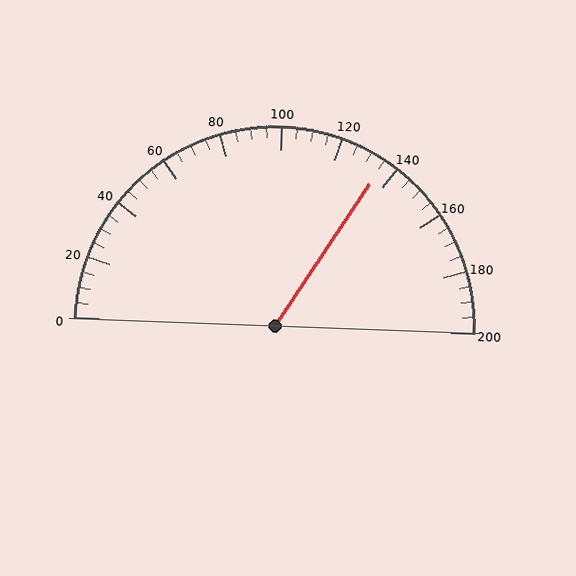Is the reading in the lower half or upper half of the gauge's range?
The reading is in the upper half of the range (0 to 200).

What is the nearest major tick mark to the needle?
The nearest major tick mark is 140.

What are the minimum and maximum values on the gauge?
The gauge ranges from 0 to 200.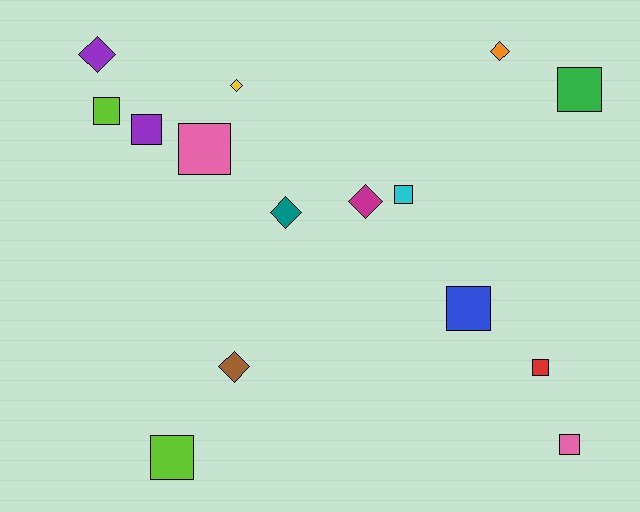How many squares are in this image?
There are 9 squares.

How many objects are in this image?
There are 15 objects.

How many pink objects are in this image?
There are 2 pink objects.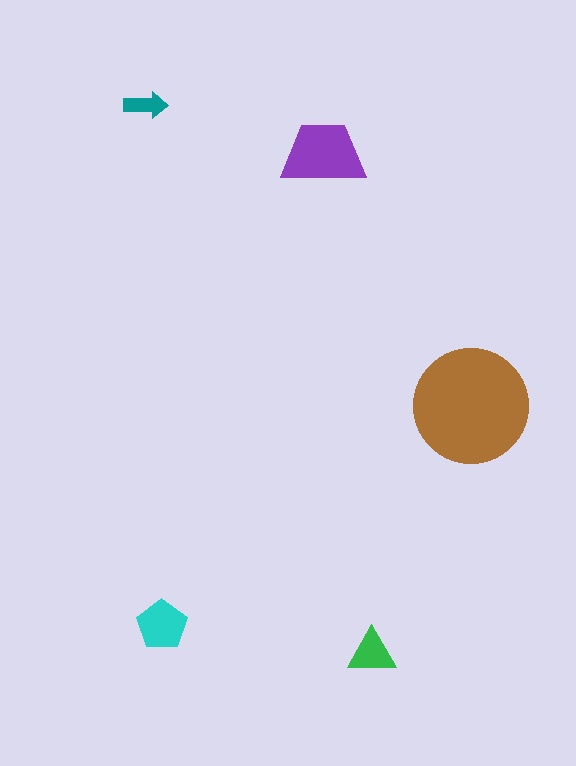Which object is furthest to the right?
The brown circle is rightmost.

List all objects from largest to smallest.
The brown circle, the purple trapezoid, the cyan pentagon, the green triangle, the teal arrow.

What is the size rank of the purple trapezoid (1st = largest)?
2nd.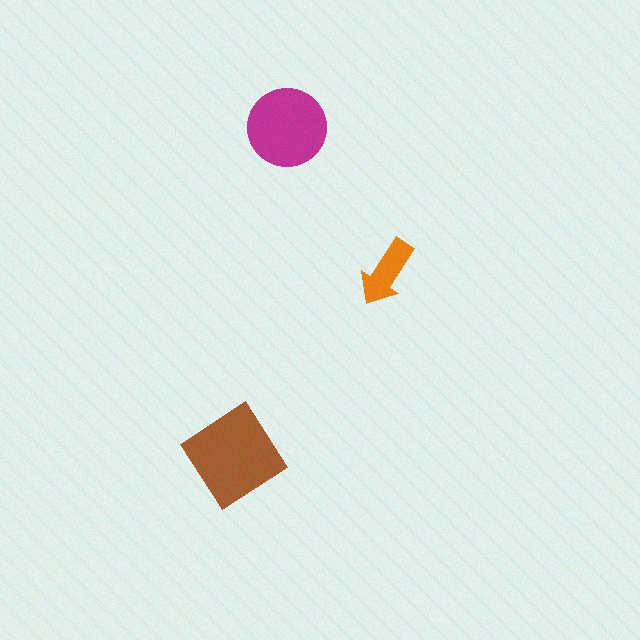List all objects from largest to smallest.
The brown diamond, the magenta circle, the orange arrow.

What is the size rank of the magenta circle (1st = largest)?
2nd.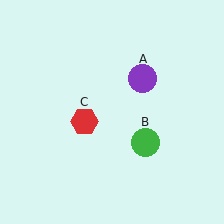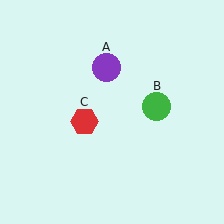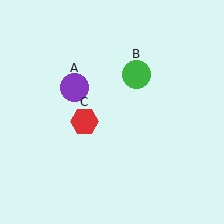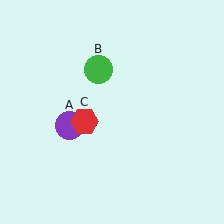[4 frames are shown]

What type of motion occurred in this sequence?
The purple circle (object A), green circle (object B) rotated counterclockwise around the center of the scene.